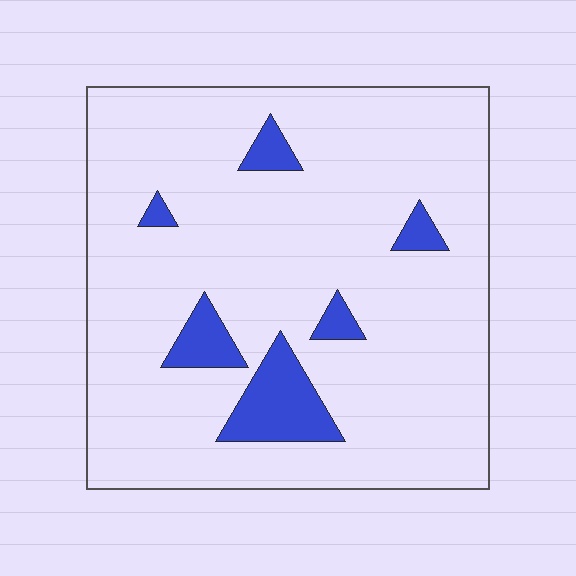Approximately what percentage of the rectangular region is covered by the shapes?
Approximately 10%.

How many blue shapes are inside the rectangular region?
6.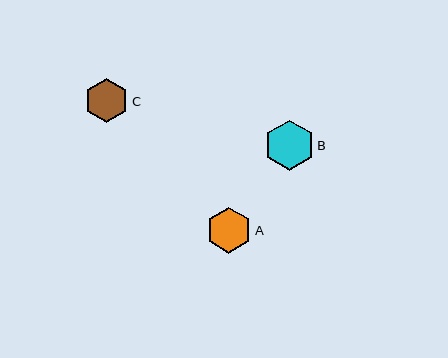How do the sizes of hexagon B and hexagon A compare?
Hexagon B and hexagon A are approximately the same size.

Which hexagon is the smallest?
Hexagon C is the smallest with a size of approximately 44 pixels.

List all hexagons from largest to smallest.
From largest to smallest: B, A, C.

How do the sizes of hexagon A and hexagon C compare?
Hexagon A and hexagon C are approximately the same size.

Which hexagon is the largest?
Hexagon B is the largest with a size of approximately 50 pixels.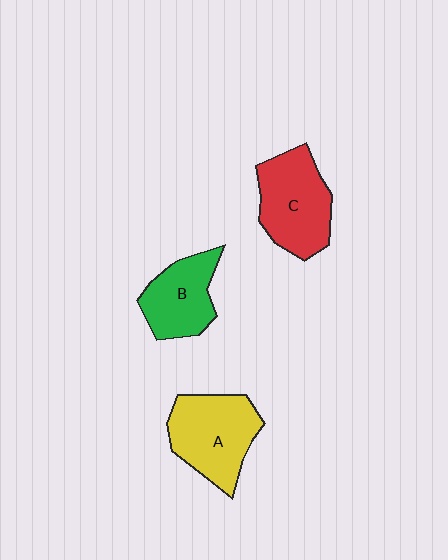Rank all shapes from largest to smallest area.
From largest to smallest: A (yellow), C (red), B (green).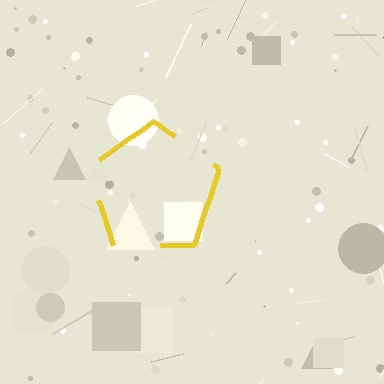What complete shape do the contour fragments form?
The contour fragments form a pentagon.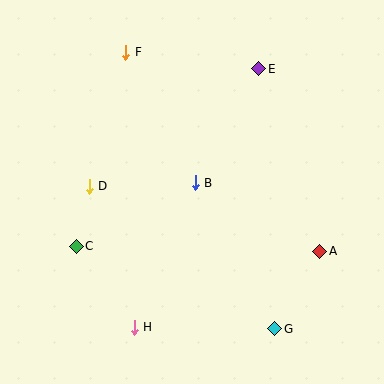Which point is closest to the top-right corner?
Point E is closest to the top-right corner.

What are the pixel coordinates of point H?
Point H is at (134, 327).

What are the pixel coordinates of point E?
Point E is at (259, 69).